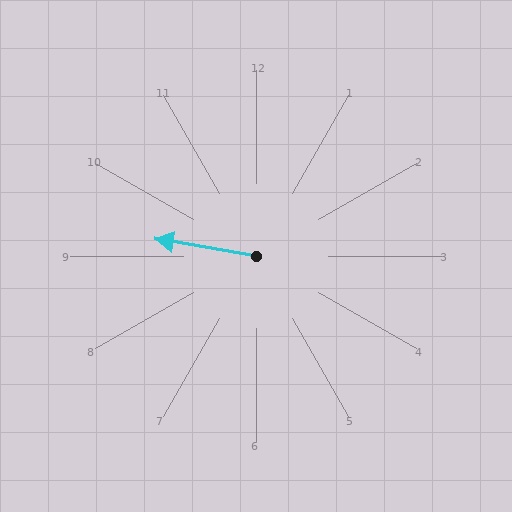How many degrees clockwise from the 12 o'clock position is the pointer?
Approximately 280 degrees.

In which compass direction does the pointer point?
West.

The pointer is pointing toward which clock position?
Roughly 9 o'clock.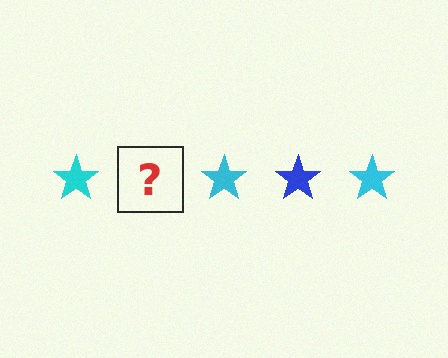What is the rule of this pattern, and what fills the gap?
The rule is that the pattern cycles through cyan, blue stars. The gap should be filled with a blue star.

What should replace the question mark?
The question mark should be replaced with a blue star.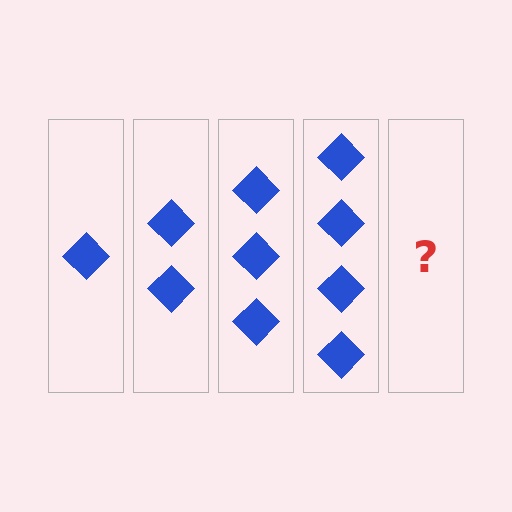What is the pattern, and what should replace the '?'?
The pattern is that each step adds one more diamond. The '?' should be 5 diamonds.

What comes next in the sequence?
The next element should be 5 diamonds.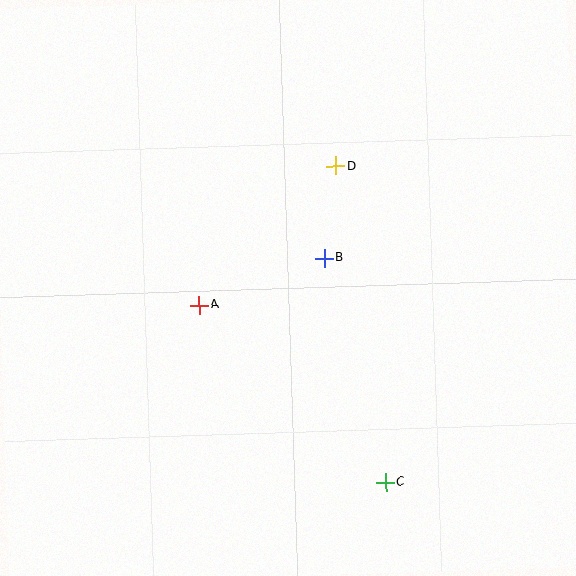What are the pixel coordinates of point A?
Point A is at (199, 305).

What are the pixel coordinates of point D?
Point D is at (336, 166).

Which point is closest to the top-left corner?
Point A is closest to the top-left corner.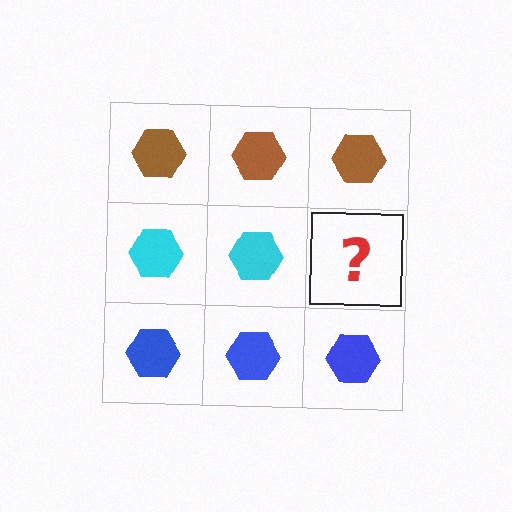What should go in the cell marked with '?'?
The missing cell should contain a cyan hexagon.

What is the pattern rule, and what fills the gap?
The rule is that each row has a consistent color. The gap should be filled with a cyan hexagon.